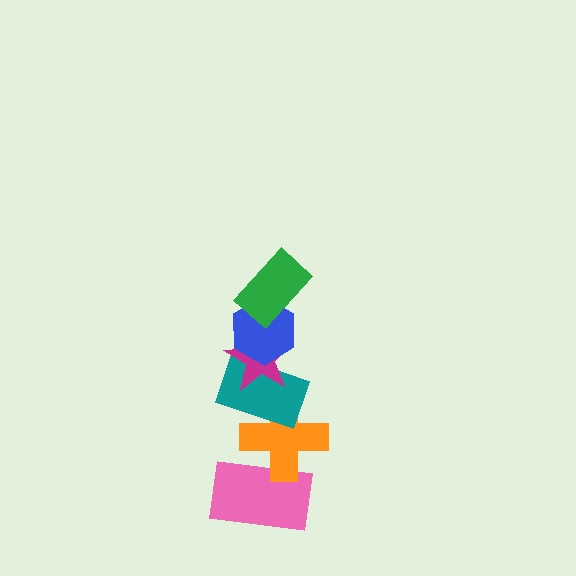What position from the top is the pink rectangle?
The pink rectangle is 6th from the top.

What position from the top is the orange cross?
The orange cross is 5th from the top.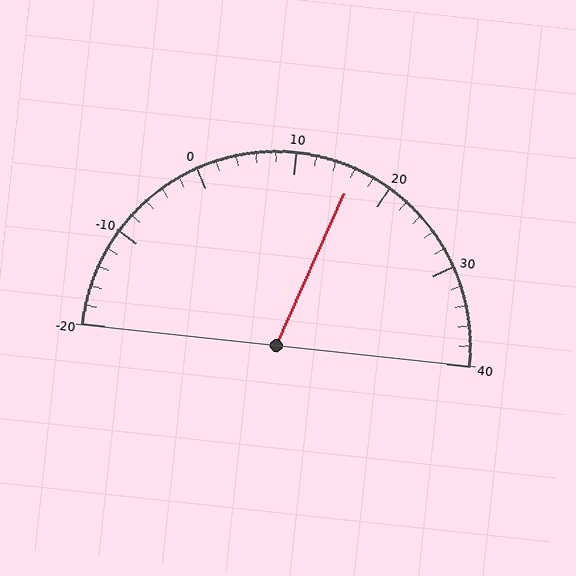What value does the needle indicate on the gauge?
The needle indicates approximately 16.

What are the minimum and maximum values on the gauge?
The gauge ranges from -20 to 40.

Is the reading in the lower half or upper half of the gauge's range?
The reading is in the upper half of the range (-20 to 40).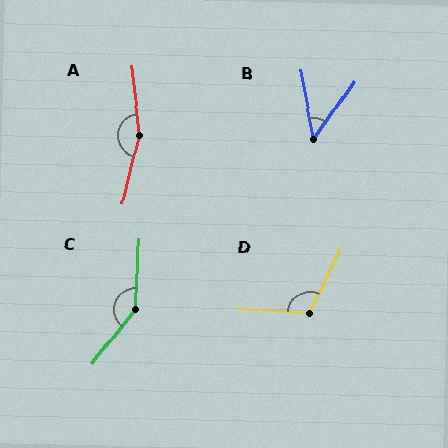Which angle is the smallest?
B, at approximately 46 degrees.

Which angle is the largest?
A, at approximately 160 degrees.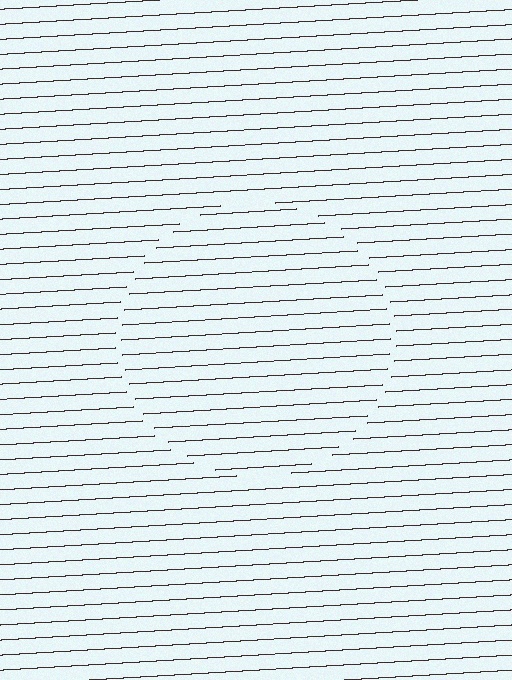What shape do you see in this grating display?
An illusory circle. The interior of the shape contains the same grating, shifted by half a period — the contour is defined by the phase discontinuity where line-ends from the inner and outer gratings abut.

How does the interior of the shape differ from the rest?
The interior of the shape contains the same grating, shifted by half a period — the contour is defined by the phase discontinuity where line-ends from the inner and outer gratings abut.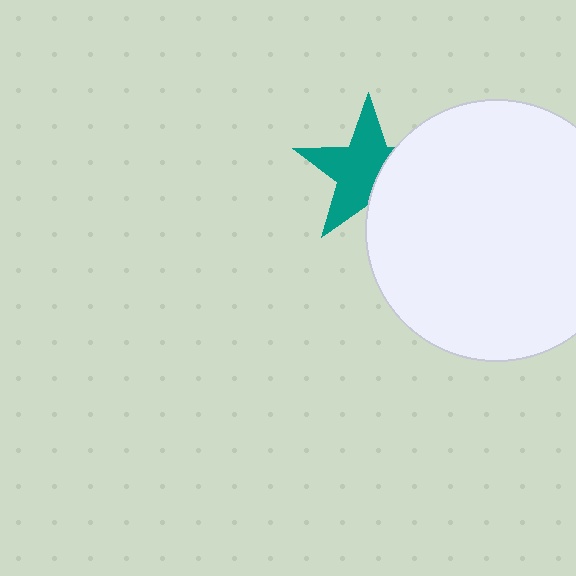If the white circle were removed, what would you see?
You would see the complete teal star.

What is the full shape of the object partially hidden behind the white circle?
The partially hidden object is a teal star.